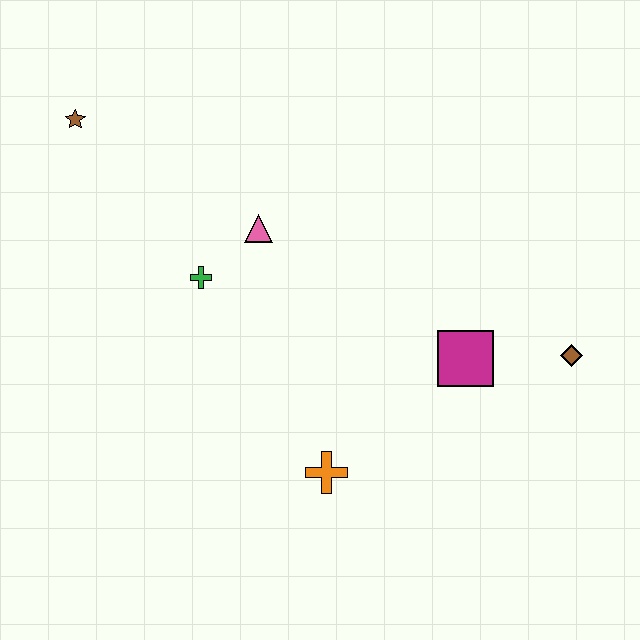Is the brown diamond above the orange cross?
Yes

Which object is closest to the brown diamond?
The magenta square is closest to the brown diamond.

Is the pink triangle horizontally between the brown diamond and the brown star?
Yes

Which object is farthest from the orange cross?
The brown star is farthest from the orange cross.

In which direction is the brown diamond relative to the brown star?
The brown diamond is to the right of the brown star.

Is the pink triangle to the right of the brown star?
Yes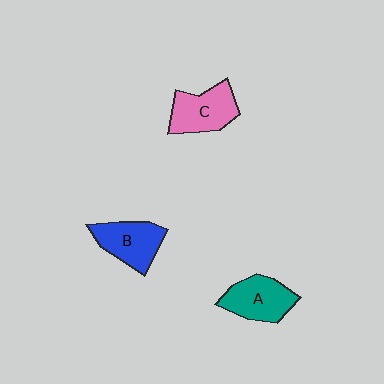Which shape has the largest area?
Shape C (pink).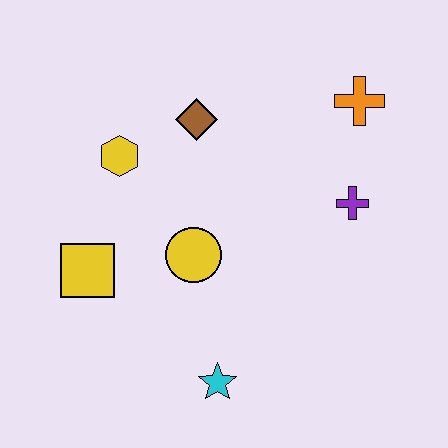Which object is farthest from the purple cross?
The yellow square is farthest from the purple cross.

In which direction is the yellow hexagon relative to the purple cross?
The yellow hexagon is to the left of the purple cross.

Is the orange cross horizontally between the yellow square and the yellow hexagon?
No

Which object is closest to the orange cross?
The purple cross is closest to the orange cross.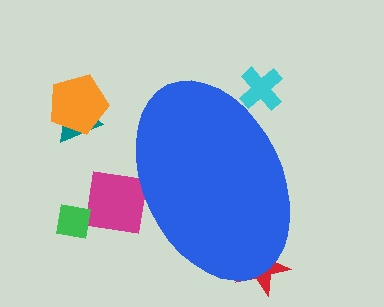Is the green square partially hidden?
No, the green square is fully visible.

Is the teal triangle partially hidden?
No, the teal triangle is fully visible.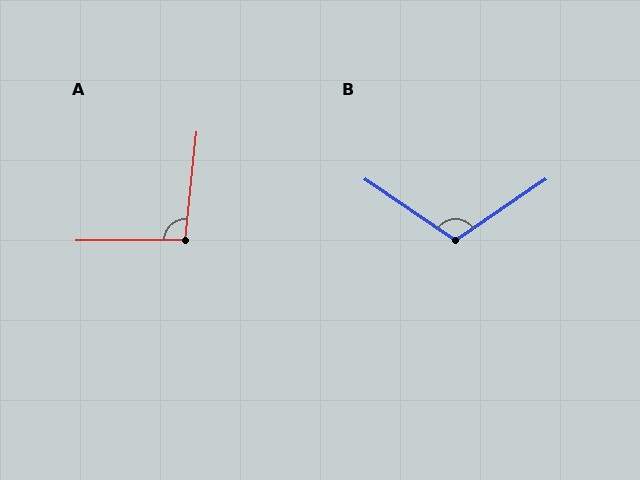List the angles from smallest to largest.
A (96°), B (112°).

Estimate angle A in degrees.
Approximately 96 degrees.